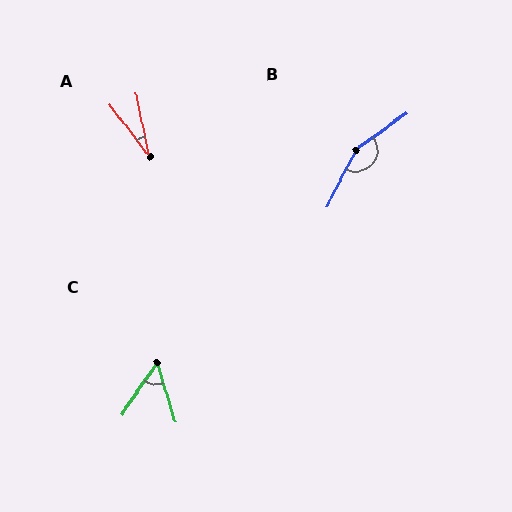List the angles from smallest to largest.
A (26°), C (52°), B (152°).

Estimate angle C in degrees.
Approximately 52 degrees.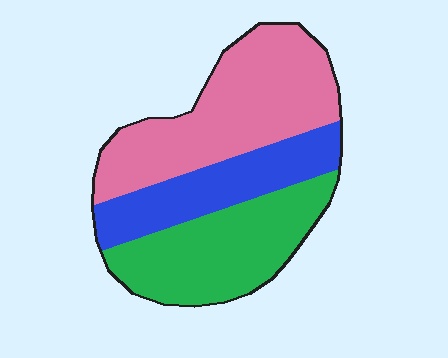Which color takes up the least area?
Blue, at roughly 25%.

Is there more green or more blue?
Green.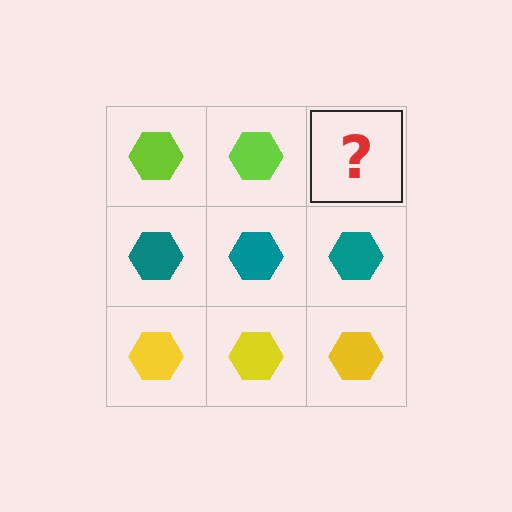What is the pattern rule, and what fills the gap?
The rule is that each row has a consistent color. The gap should be filled with a lime hexagon.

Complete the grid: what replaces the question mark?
The question mark should be replaced with a lime hexagon.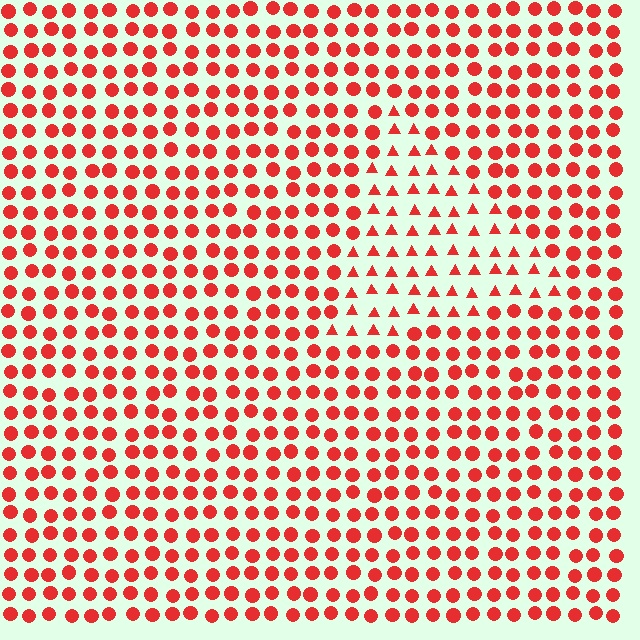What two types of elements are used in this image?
The image uses triangles inside the triangle region and circles outside it.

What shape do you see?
I see a triangle.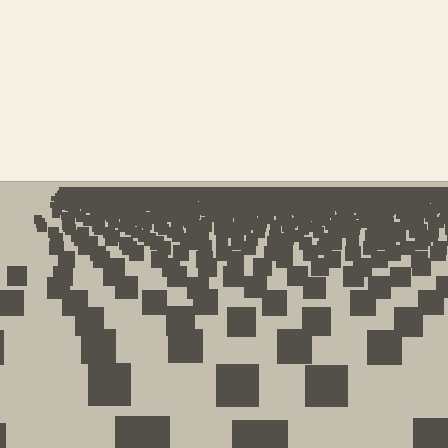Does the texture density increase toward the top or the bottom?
Density increases toward the top.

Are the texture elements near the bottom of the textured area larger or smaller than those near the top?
Larger. Near the bottom, elements are closer to the viewer and appear at a bigger on-screen size.